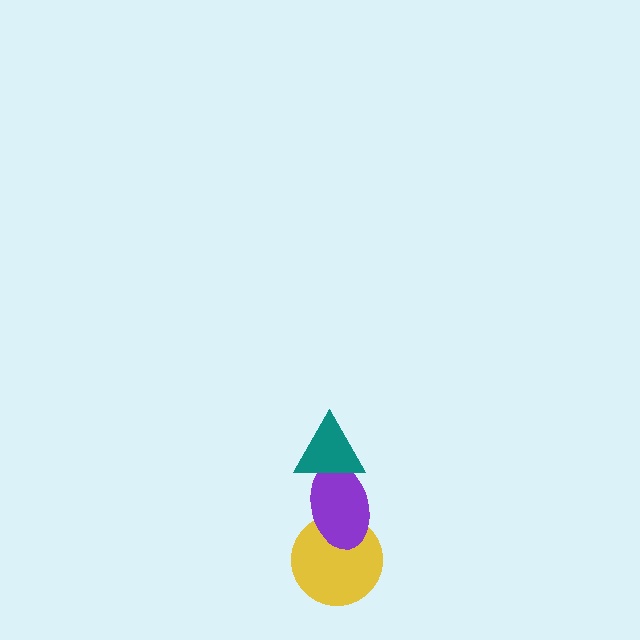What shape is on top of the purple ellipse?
The teal triangle is on top of the purple ellipse.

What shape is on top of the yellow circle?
The purple ellipse is on top of the yellow circle.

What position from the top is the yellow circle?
The yellow circle is 3rd from the top.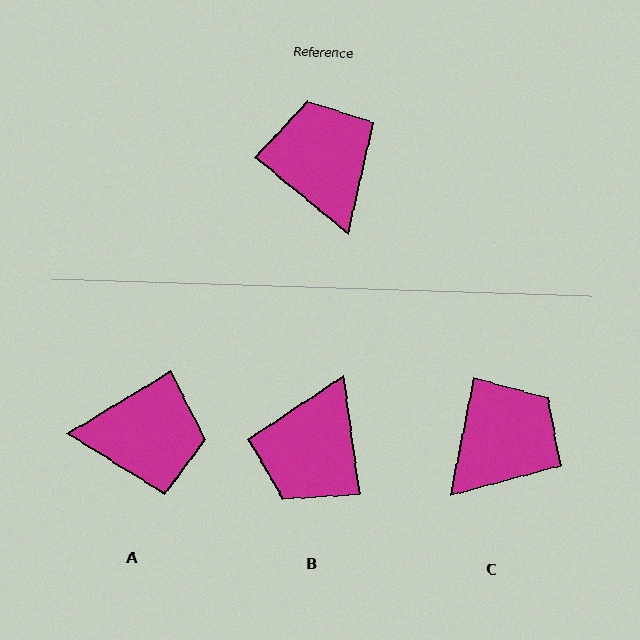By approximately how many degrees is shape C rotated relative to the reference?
Approximately 62 degrees clockwise.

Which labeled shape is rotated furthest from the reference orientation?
B, about 137 degrees away.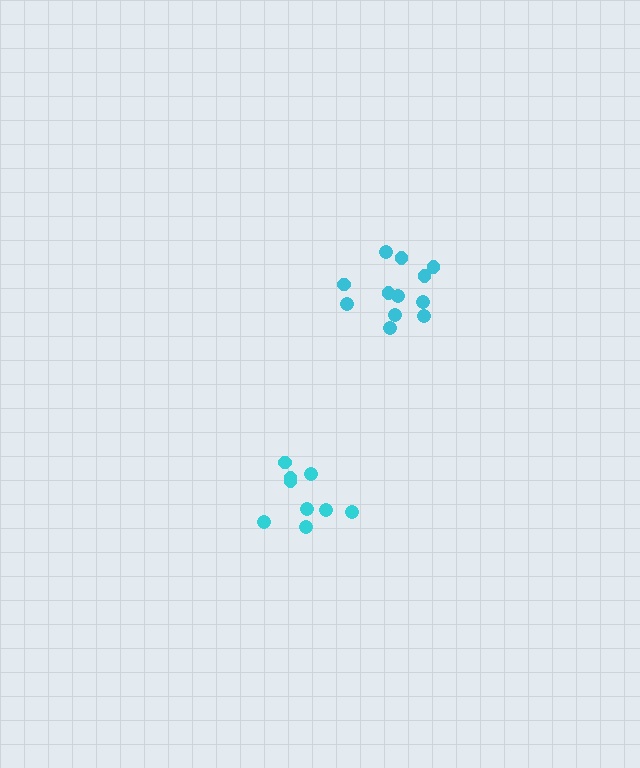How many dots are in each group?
Group 1: 9 dots, Group 2: 12 dots (21 total).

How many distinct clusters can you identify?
There are 2 distinct clusters.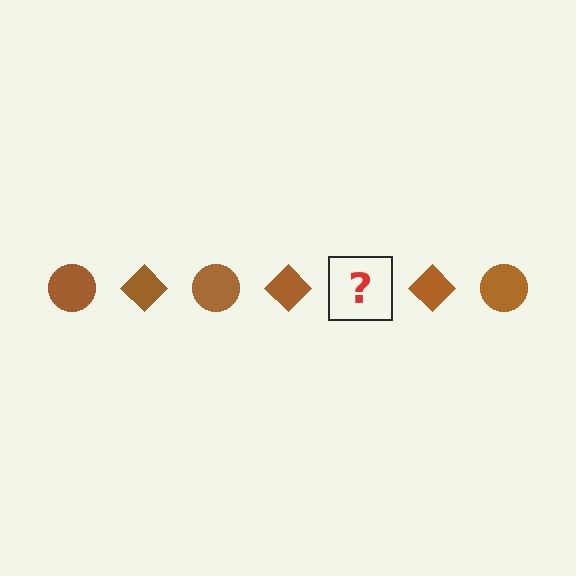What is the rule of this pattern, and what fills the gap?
The rule is that the pattern cycles through circle, diamond shapes in brown. The gap should be filled with a brown circle.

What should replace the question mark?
The question mark should be replaced with a brown circle.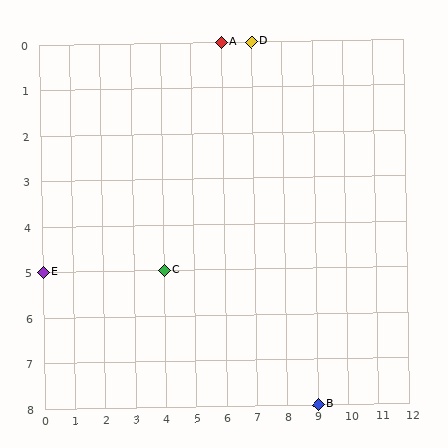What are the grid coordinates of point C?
Point C is at grid coordinates (4, 5).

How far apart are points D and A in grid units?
Points D and A are 1 column apart.